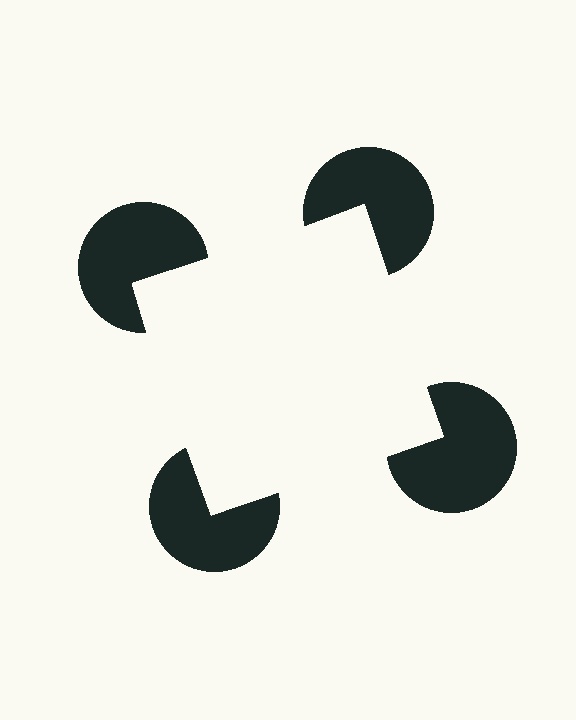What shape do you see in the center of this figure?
An illusory square — its edges are inferred from the aligned wedge cuts in the pac-man discs, not physically drawn.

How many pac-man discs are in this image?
There are 4 — one at each vertex of the illusory square.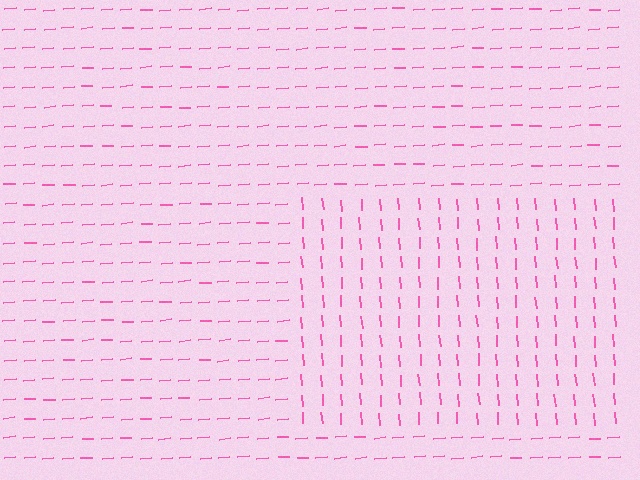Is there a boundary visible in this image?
Yes, there is a texture boundary formed by a change in line orientation.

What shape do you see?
I see a rectangle.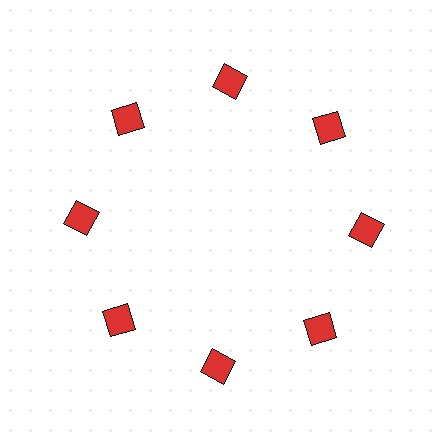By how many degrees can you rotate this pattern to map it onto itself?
The pattern maps onto itself every 45 degrees of rotation.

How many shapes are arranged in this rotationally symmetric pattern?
There are 8 shapes, arranged in 8 groups of 1.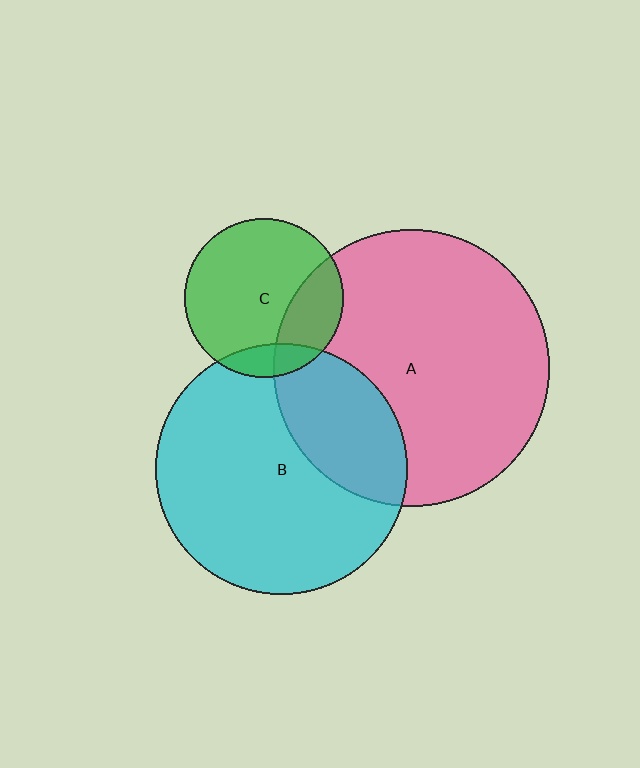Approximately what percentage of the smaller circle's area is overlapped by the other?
Approximately 30%.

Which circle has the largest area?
Circle A (pink).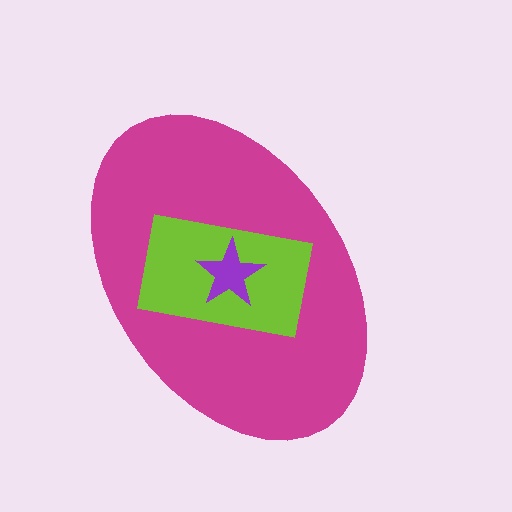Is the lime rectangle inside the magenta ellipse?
Yes.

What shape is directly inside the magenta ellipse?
The lime rectangle.